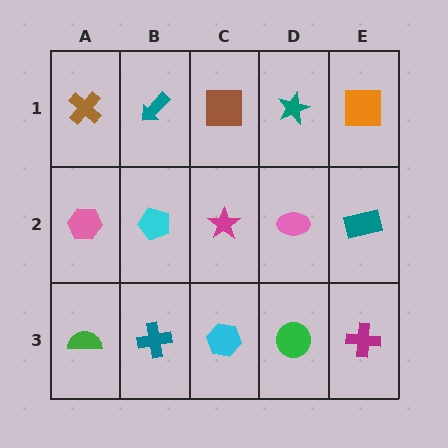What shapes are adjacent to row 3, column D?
A pink ellipse (row 2, column D), a cyan hexagon (row 3, column C), a magenta cross (row 3, column E).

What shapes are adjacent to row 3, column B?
A cyan pentagon (row 2, column B), a green semicircle (row 3, column A), a cyan hexagon (row 3, column C).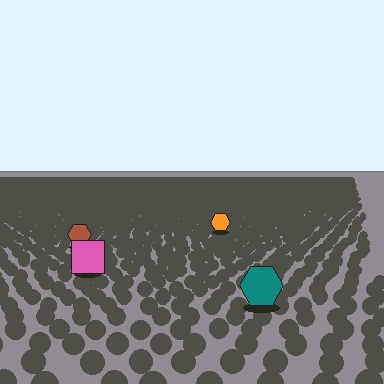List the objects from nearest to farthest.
From nearest to farthest: the teal hexagon, the pink square, the brown hexagon, the orange hexagon.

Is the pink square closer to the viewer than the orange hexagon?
Yes. The pink square is closer — you can tell from the texture gradient: the ground texture is coarser near it.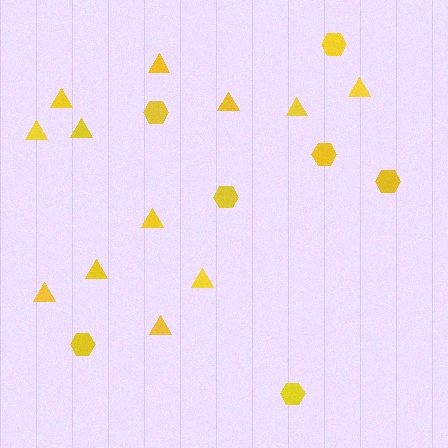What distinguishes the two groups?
There are 2 groups: one group of triangles (12) and one group of hexagons (7).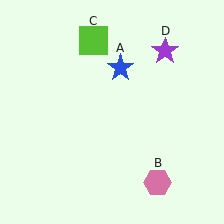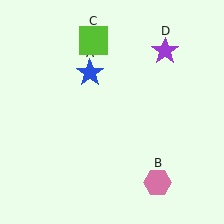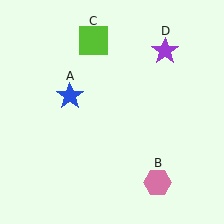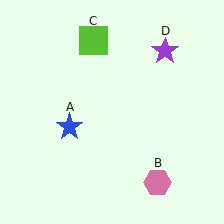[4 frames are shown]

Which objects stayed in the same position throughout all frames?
Pink hexagon (object B) and lime square (object C) and purple star (object D) remained stationary.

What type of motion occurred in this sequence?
The blue star (object A) rotated counterclockwise around the center of the scene.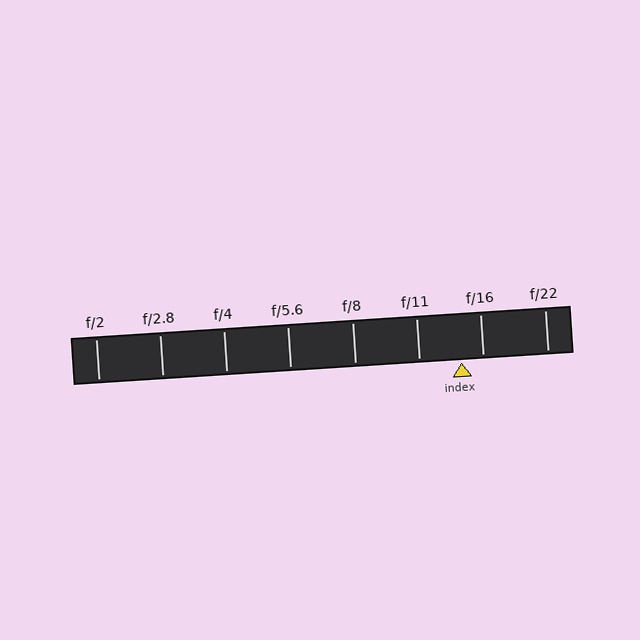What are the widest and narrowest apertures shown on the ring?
The widest aperture shown is f/2 and the narrowest is f/22.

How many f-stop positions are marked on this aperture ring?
There are 8 f-stop positions marked.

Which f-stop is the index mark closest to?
The index mark is closest to f/16.